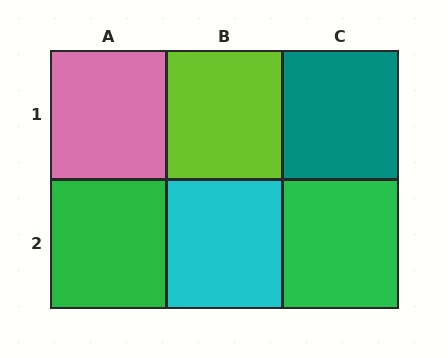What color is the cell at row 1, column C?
Teal.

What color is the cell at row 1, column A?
Pink.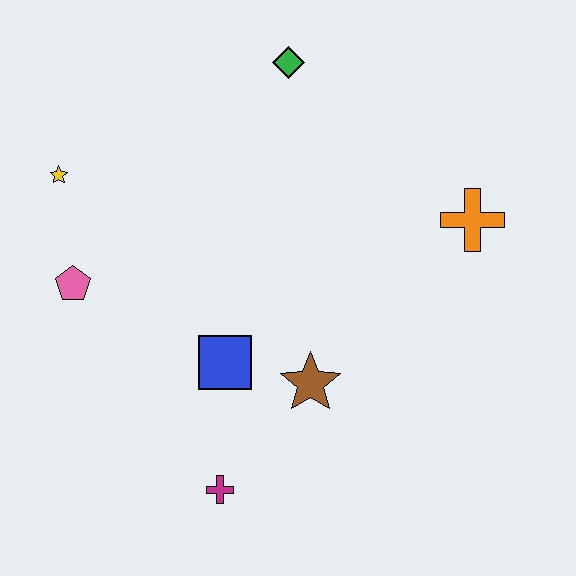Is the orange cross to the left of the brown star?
No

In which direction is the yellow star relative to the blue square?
The yellow star is above the blue square.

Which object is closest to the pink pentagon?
The yellow star is closest to the pink pentagon.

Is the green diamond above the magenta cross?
Yes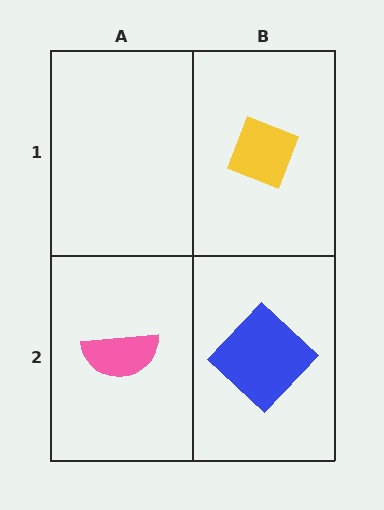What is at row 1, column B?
A yellow diamond.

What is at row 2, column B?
A blue diamond.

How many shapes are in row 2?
2 shapes.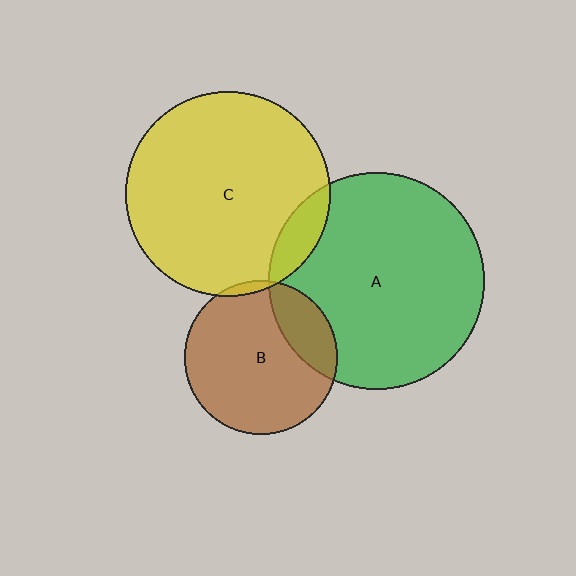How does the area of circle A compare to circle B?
Approximately 2.0 times.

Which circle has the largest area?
Circle A (green).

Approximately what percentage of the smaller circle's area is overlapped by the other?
Approximately 10%.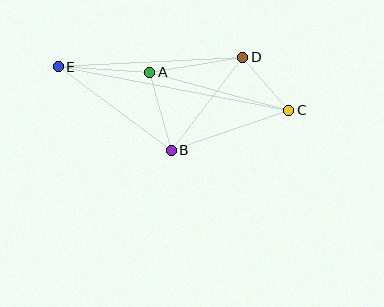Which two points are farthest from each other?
Points C and E are farthest from each other.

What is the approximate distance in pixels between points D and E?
The distance between D and E is approximately 184 pixels.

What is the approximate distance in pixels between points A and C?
The distance between A and C is approximately 144 pixels.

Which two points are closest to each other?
Points C and D are closest to each other.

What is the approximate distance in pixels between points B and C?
The distance between B and C is approximately 124 pixels.